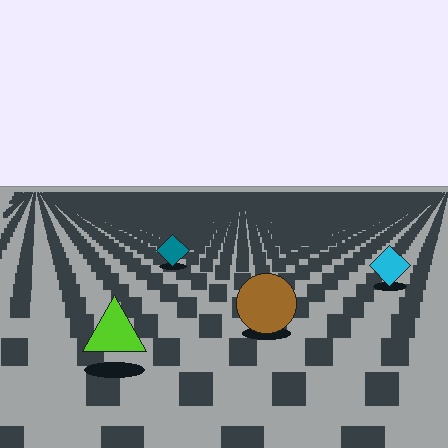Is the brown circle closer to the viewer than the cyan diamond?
Yes. The brown circle is closer — you can tell from the texture gradient: the ground texture is coarser near it.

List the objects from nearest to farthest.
From nearest to farthest: the lime triangle, the brown circle, the cyan diamond, the teal diamond.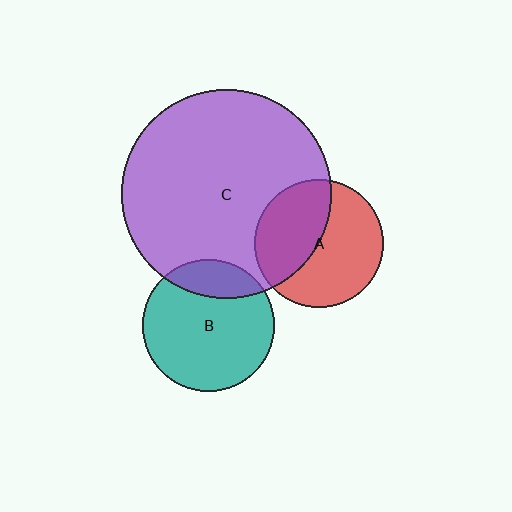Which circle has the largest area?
Circle C (purple).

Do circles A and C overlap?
Yes.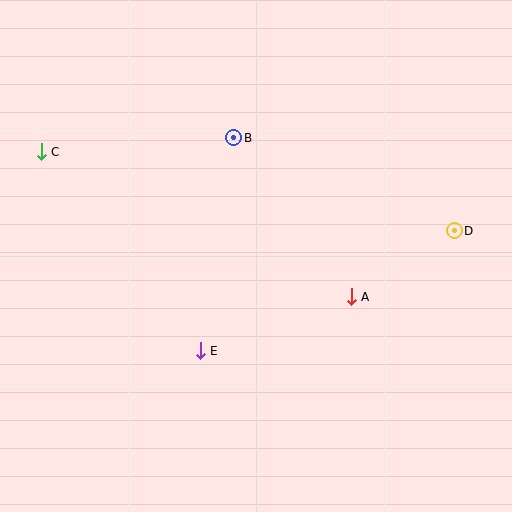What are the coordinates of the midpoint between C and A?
The midpoint between C and A is at (196, 224).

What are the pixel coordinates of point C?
Point C is at (41, 152).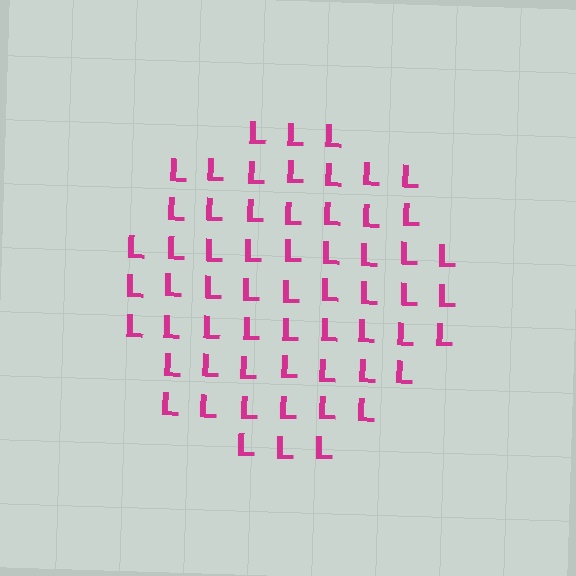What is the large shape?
The large shape is a circle.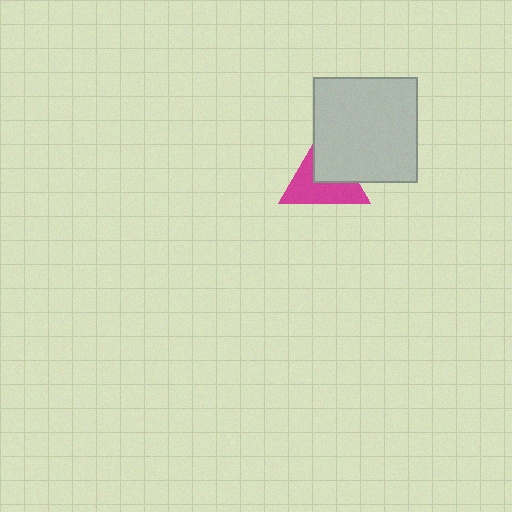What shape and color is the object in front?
The object in front is a light gray square.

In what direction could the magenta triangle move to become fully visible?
The magenta triangle could move toward the lower-left. That would shift it out from behind the light gray square entirely.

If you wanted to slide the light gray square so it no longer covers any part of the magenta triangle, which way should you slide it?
Slide it toward the upper-right — that is the most direct way to separate the two shapes.